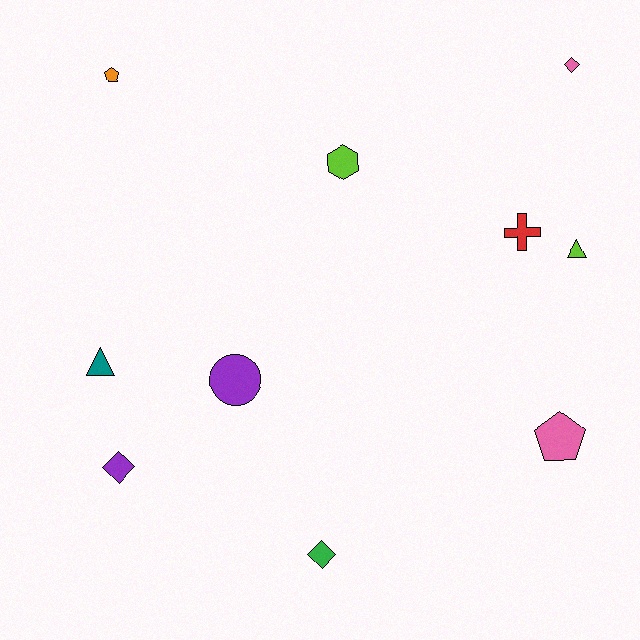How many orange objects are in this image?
There is 1 orange object.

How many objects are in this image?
There are 10 objects.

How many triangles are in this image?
There are 2 triangles.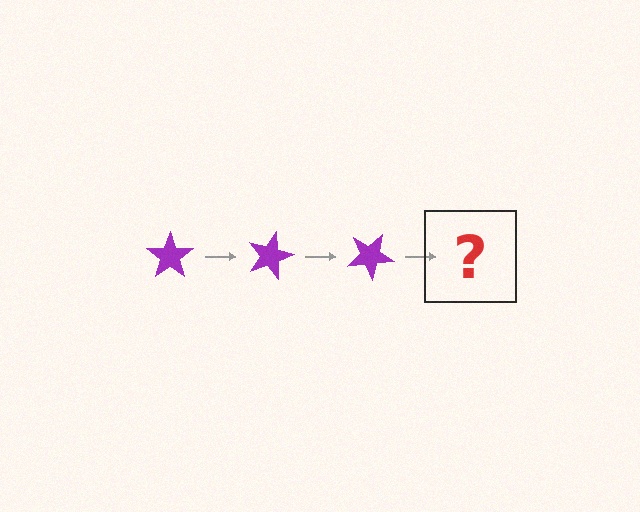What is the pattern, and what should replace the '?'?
The pattern is that the star rotates 15 degrees each step. The '?' should be a purple star rotated 45 degrees.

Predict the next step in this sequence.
The next step is a purple star rotated 45 degrees.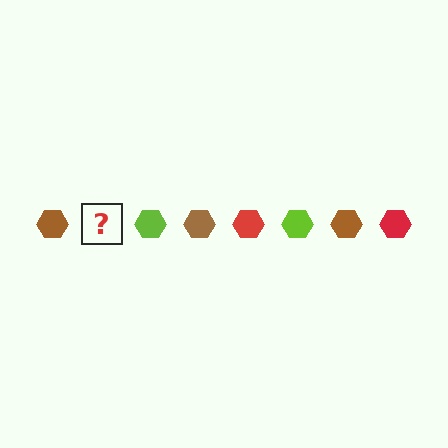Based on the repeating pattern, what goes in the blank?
The blank should be a red hexagon.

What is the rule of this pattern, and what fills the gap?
The rule is that the pattern cycles through brown, red, lime hexagons. The gap should be filled with a red hexagon.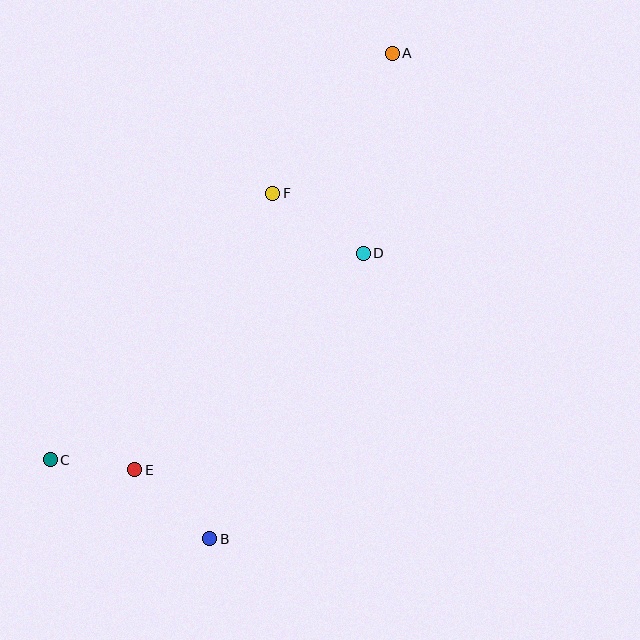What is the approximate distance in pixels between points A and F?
The distance between A and F is approximately 184 pixels.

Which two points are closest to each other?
Points C and E are closest to each other.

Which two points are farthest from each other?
Points A and C are farthest from each other.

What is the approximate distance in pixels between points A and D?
The distance between A and D is approximately 202 pixels.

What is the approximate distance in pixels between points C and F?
The distance between C and F is approximately 347 pixels.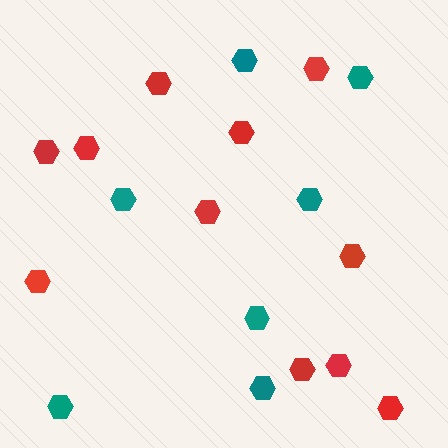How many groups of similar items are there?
There are 2 groups: one group of red hexagons (11) and one group of teal hexagons (7).